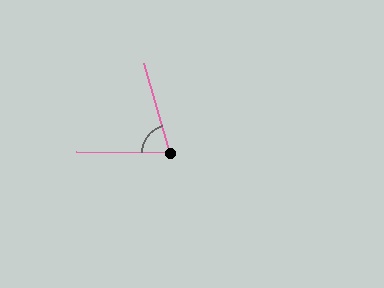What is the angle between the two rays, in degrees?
Approximately 73 degrees.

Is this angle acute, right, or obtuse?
It is acute.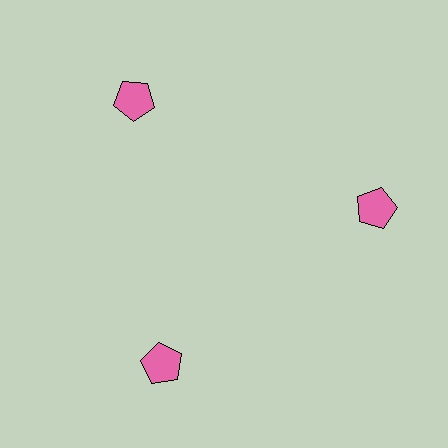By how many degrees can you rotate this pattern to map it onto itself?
The pattern maps onto itself every 120 degrees of rotation.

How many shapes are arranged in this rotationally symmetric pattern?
There are 3 shapes, arranged in 3 groups of 1.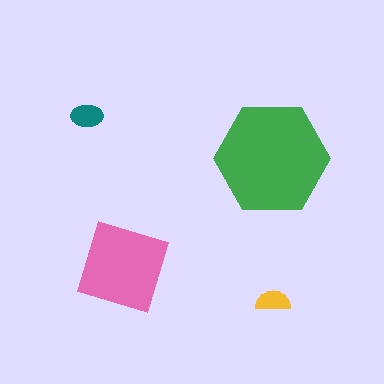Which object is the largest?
The green hexagon.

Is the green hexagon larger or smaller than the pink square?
Larger.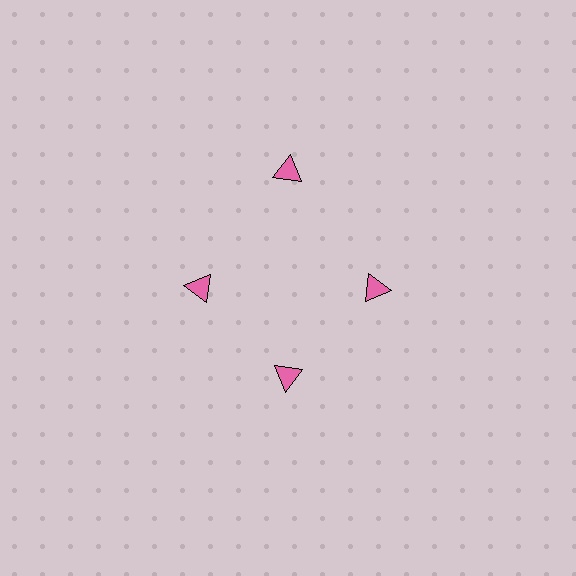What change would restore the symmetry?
The symmetry would be restored by moving it inward, back onto the ring so that all 4 triangles sit at equal angles and equal distance from the center.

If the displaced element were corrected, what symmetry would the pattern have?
It would have 4-fold rotational symmetry — the pattern would map onto itself every 90 degrees.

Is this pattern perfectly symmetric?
No. The 4 pink triangles are arranged in a ring, but one element near the 12 o'clock position is pushed outward from the center, breaking the 4-fold rotational symmetry.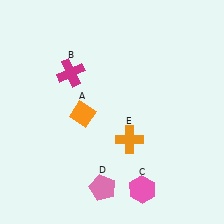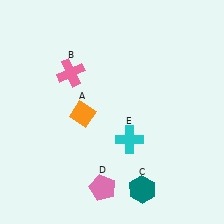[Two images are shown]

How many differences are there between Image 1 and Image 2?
There are 3 differences between the two images.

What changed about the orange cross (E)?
In Image 1, E is orange. In Image 2, it changed to cyan.